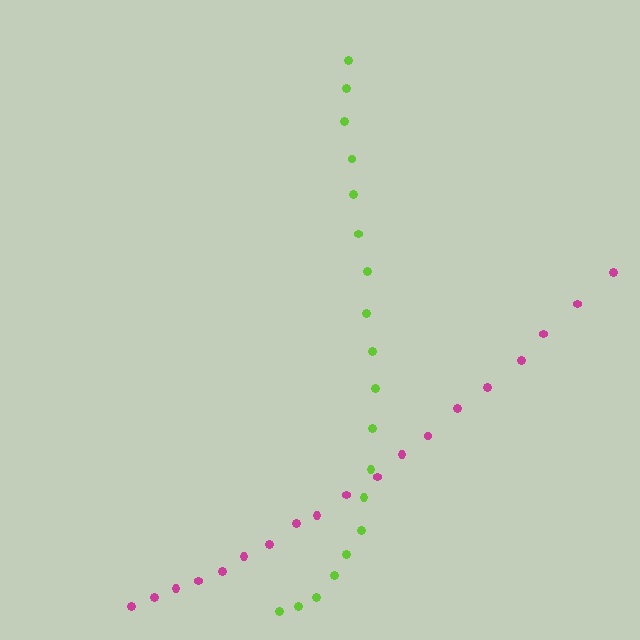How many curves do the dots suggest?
There are 2 distinct paths.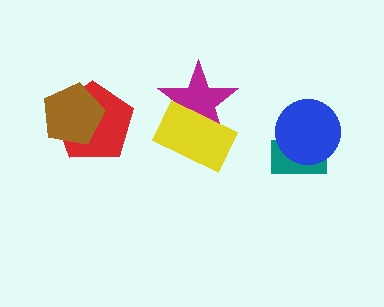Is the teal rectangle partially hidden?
Yes, it is partially covered by another shape.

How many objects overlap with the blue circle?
1 object overlaps with the blue circle.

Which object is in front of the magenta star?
The yellow rectangle is in front of the magenta star.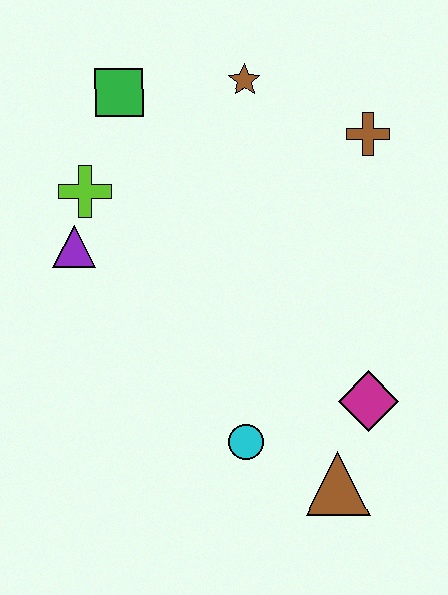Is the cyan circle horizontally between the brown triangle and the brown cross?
No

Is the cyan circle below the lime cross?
Yes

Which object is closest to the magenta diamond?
The brown triangle is closest to the magenta diamond.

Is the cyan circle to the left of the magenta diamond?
Yes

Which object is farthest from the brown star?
The brown triangle is farthest from the brown star.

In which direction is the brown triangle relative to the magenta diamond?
The brown triangle is below the magenta diamond.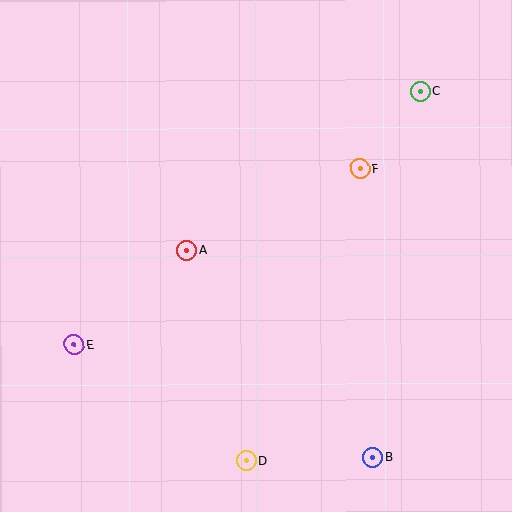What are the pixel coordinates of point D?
Point D is at (246, 461).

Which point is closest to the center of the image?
Point A at (187, 250) is closest to the center.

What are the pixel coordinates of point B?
Point B is at (373, 458).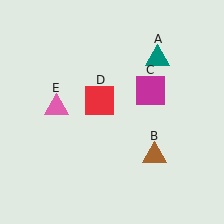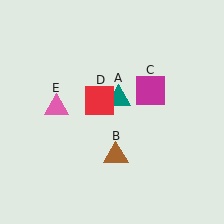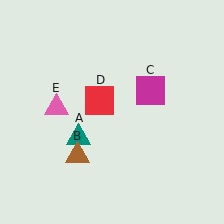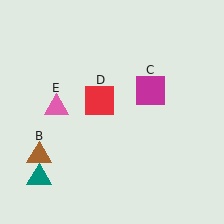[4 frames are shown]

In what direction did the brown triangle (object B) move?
The brown triangle (object B) moved left.